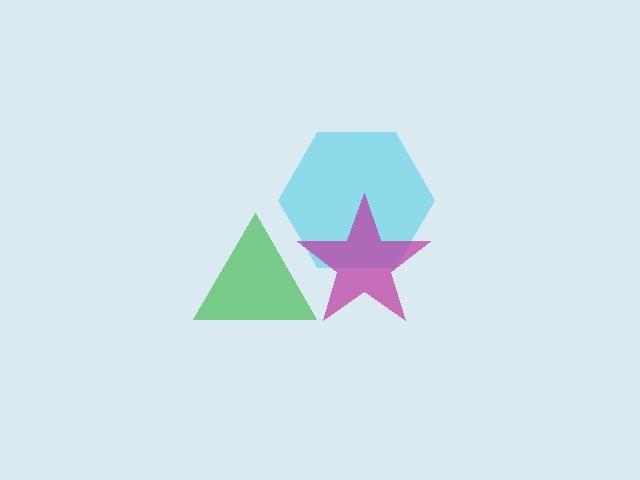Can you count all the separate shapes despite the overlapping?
Yes, there are 3 separate shapes.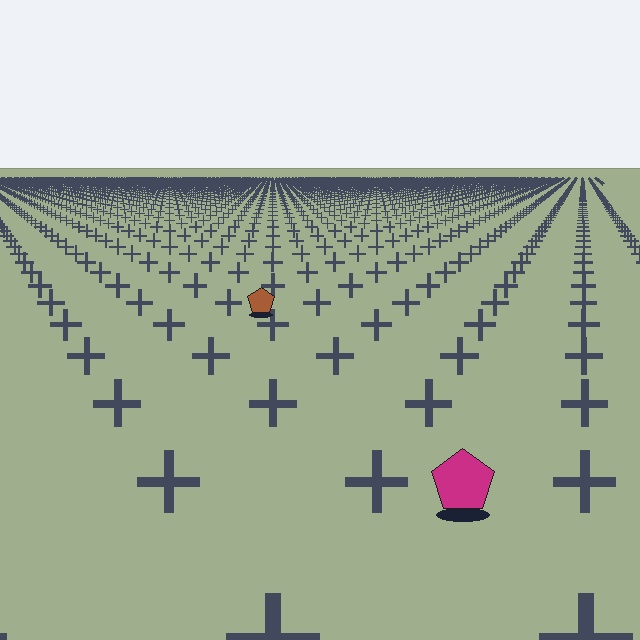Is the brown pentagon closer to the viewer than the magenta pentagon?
No. The magenta pentagon is closer — you can tell from the texture gradient: the ground texture is coarser near it.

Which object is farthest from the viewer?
The brown pentagon is farthest from the viewer. It appears smaller and the ground texture around it is denser.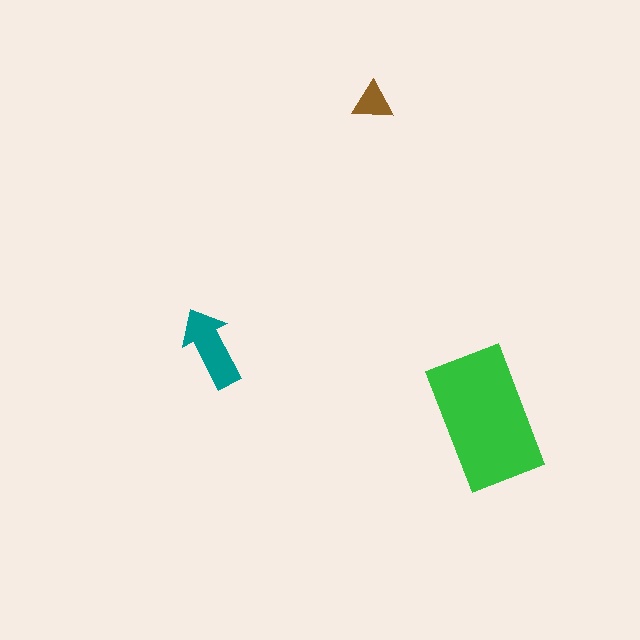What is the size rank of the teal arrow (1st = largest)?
2nd.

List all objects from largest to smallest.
The green rectangle, the teal arrow, the brown triangle.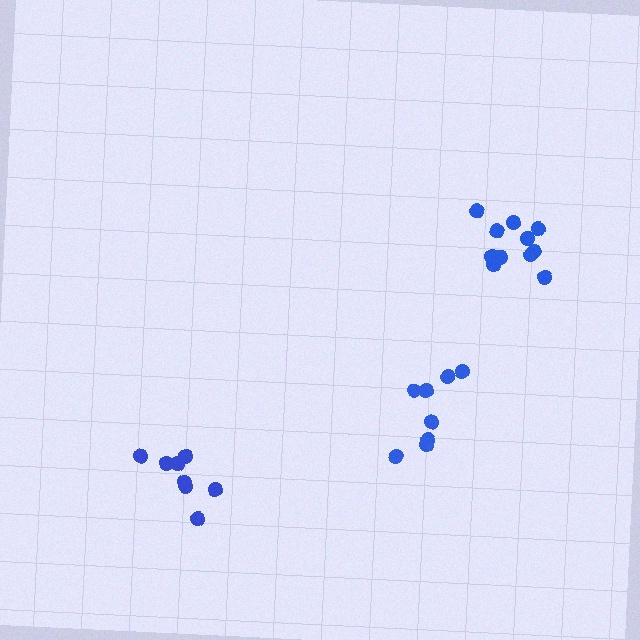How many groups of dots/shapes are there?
There are 3 groups.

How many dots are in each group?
Group 1: 8 dots, Group 2: 8 dots, Group 3: 11 dots (27 total).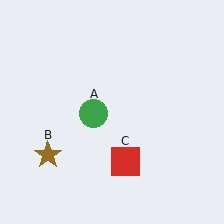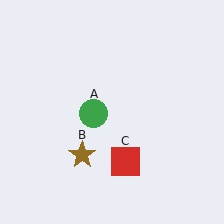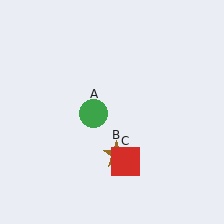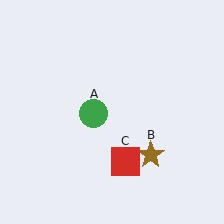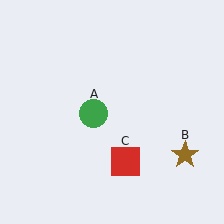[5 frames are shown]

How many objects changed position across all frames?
1 object changed position: brown star (object B).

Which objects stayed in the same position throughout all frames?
Green circle (object A) and red square (object C) remained stationary.